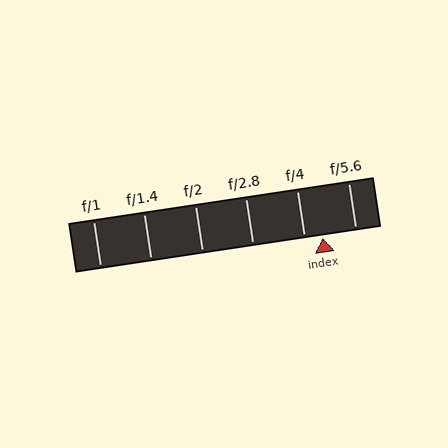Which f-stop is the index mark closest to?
The index mark is closest to f/4.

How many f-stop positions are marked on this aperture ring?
There are 6 f-stop positions marked.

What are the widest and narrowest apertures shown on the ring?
The widest aperture shown is f/1 and the narrowest is f/5.6.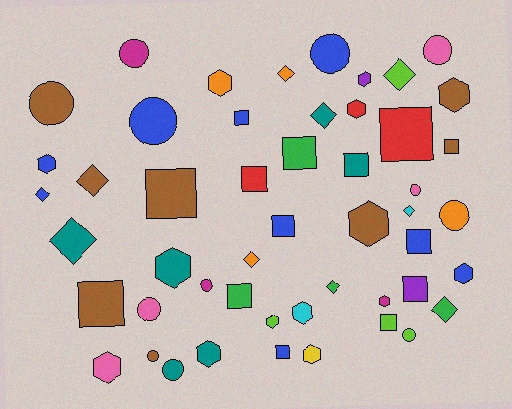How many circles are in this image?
There are 12 circles.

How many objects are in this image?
There are 50 objects.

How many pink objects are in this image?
There are 4 pink objects.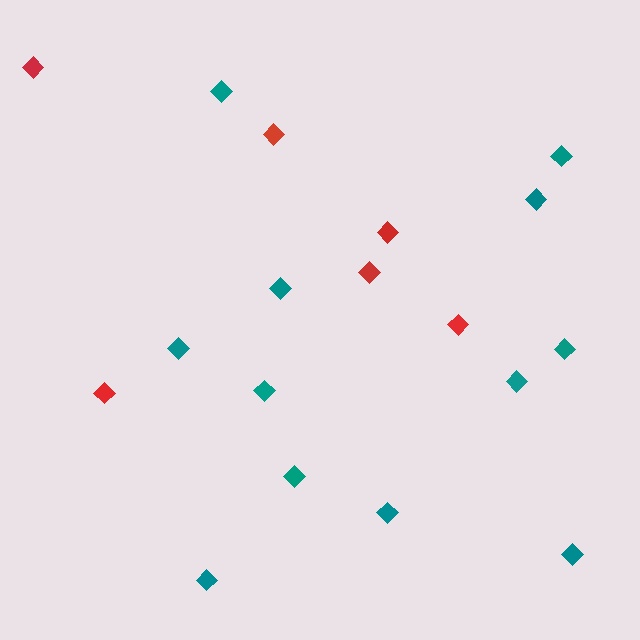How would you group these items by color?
There are 2 groups: one group of red diamonds (6) and one group of teal diamonds (12).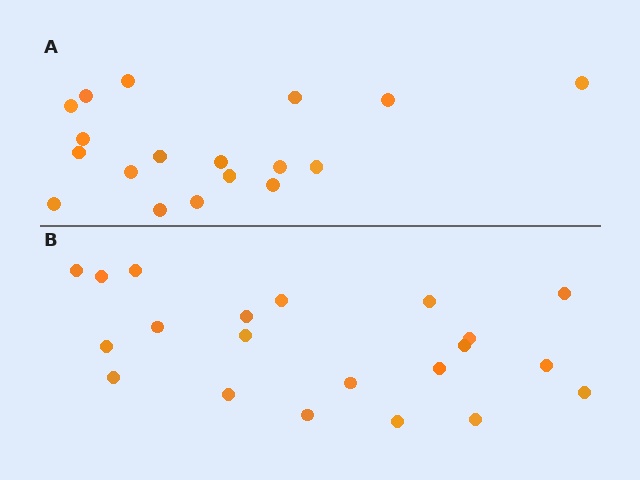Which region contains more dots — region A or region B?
Region B (the bottom region) has more dots.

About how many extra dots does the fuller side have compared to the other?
Region B has just a few more — roughly 2 or 3 more dots than region A.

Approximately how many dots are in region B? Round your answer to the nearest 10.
About 20 dots. (The exact count is 21, which rounds to 20.)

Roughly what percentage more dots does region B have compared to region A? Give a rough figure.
About 15% more.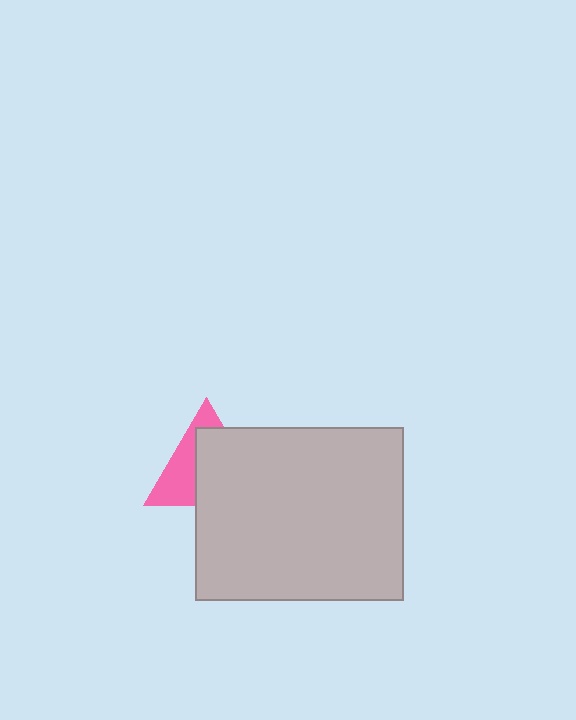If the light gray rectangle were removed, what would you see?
You would see the complete pink triangle.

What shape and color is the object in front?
The object in front is a light gray rectangle.